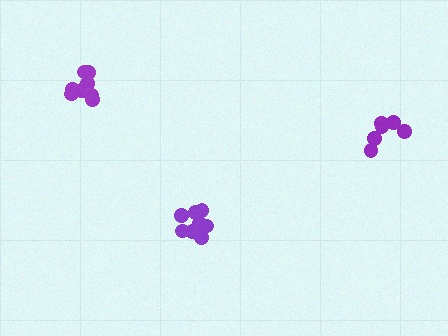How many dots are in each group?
Group 1: 6 dots, Group 2: 8 dots, Group 3: 9 dots (23 total).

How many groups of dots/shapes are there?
There are 3 groups.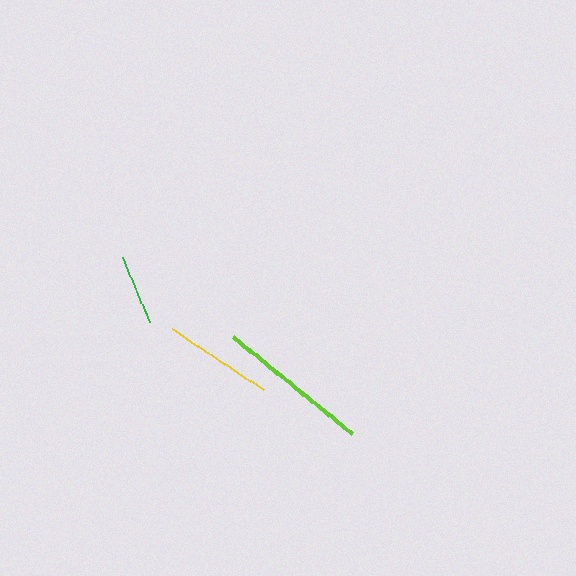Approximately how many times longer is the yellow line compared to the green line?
The yellow line is approximately 1.6 times the length of the green line.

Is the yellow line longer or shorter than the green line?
The yellow line is longer than the green line.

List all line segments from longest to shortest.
From longest to shortest: lime, yellow, green.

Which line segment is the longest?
The lime line is the longest at approximately 153 pixels.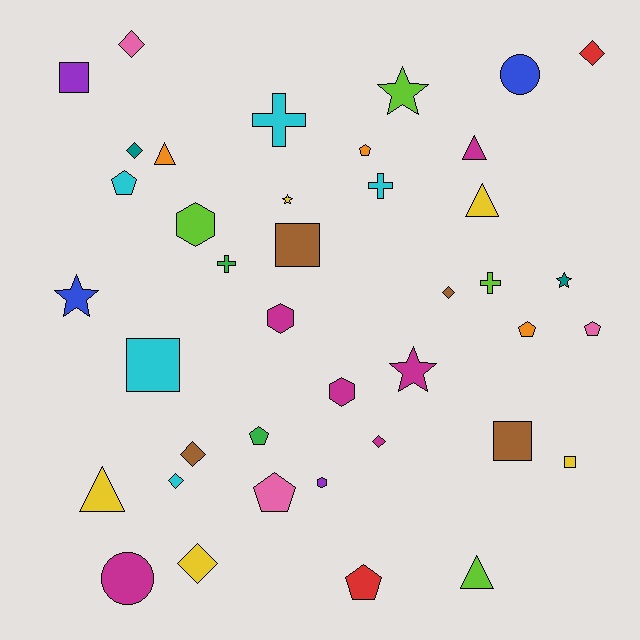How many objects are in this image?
There are 40 objects.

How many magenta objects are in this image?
There are 6 magenta objects.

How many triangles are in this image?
There are 5 triangles.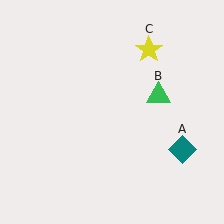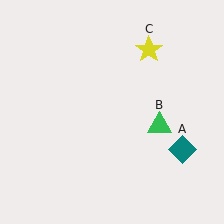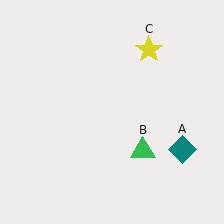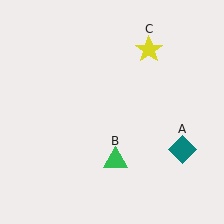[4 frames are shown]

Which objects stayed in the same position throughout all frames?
Teal diamond (object A) and yellow star (object C) remained stationary.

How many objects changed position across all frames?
1 object changed position: green triangle (object B).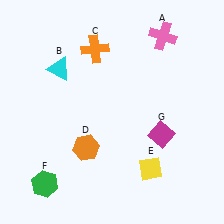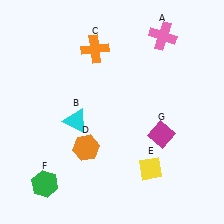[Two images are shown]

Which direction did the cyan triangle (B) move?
The cyan triangle (B) moved down.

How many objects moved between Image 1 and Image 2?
1 object moved between the two images.